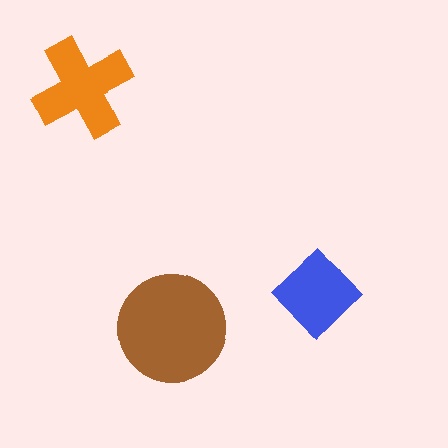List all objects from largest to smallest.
The brown circle, the orange cross, the blue diamond.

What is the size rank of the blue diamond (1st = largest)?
3rd.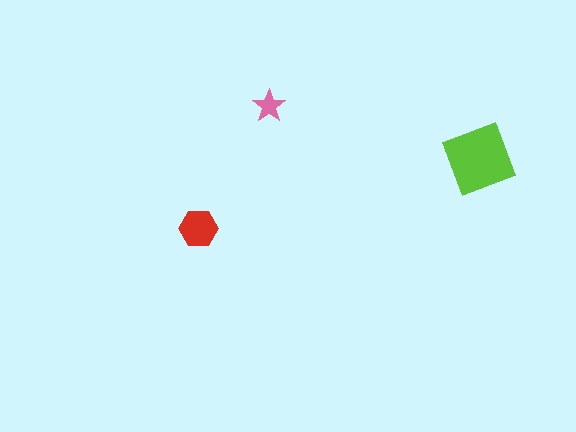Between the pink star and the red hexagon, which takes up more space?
The red hexagon.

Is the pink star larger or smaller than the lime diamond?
Smaller.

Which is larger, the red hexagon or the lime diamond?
The lime diamond.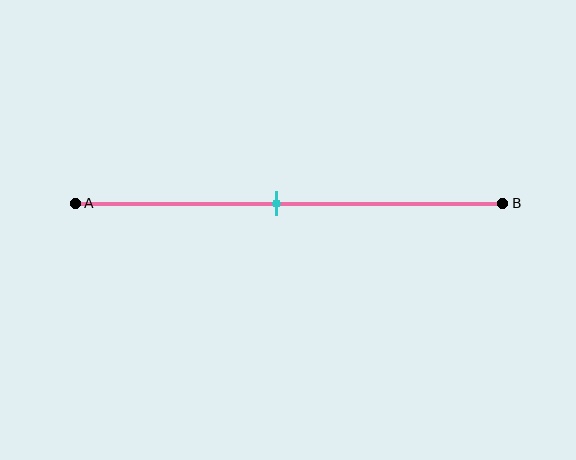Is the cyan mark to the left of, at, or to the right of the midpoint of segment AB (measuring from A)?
The cyan mark is approximately at the midpoint of segment AB.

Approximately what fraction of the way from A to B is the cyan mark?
The cyan mark is approximately 45% of the way from A to B.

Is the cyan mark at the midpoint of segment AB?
Yes, the mark is approximately at the midpoint.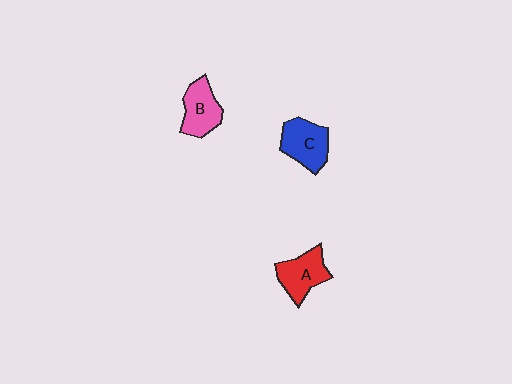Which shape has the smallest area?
Shape B (pink).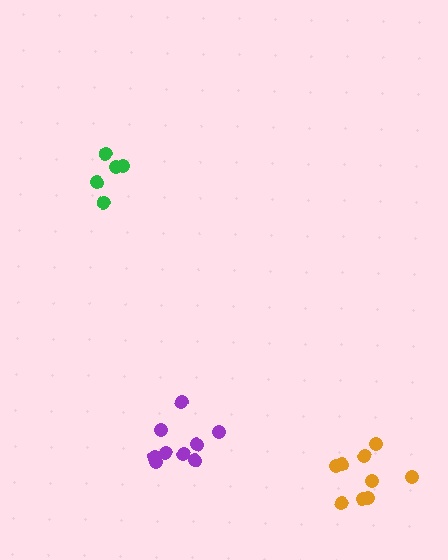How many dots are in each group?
Group 1: 5 dots, Group 2: 9 dots, Group 3: 9 dots (23 total).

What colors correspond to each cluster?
The clusters are colored: green, purple, orange.